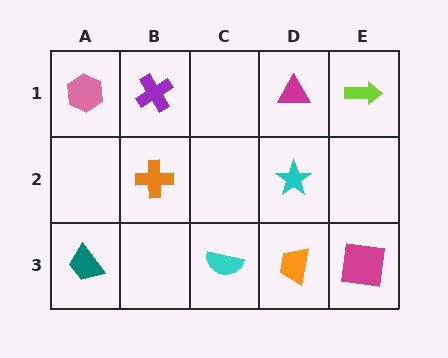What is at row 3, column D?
An orange trapezoid.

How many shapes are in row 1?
4 shapes.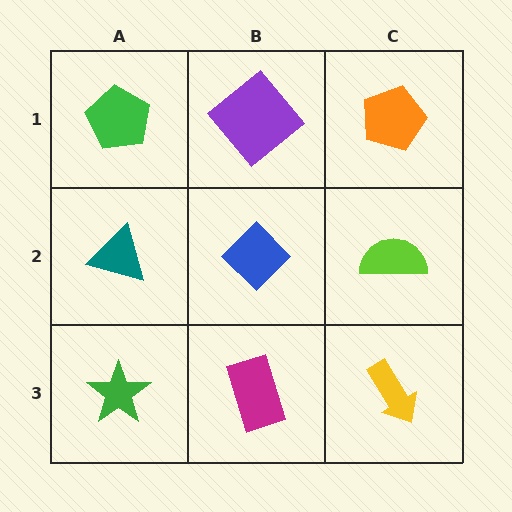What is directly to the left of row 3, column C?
A magenta rectangle.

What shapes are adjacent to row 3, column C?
A lime semicircle (row 2, column C), a magenta rectangle (row 3, column B).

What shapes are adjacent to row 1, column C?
A lime semicircle (row 2, column C), a purple diamond (row 1, column B).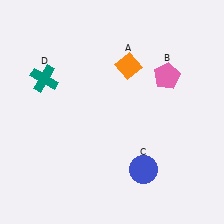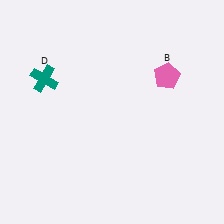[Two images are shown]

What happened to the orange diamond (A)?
The orange diamond (A) was removed in Image 2. It was in the top-right area of Image 1.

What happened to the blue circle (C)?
The blue circle (C) was removed in Image 2. It was in the bottom-right area of Image 1.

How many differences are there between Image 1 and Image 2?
There are 2 differences between the two images.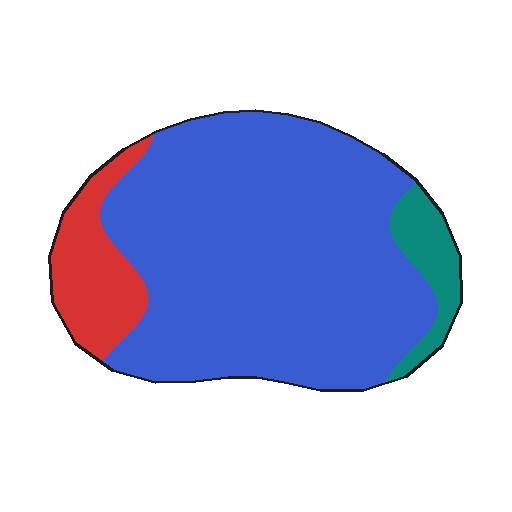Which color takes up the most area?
Blue, at roughly 80%.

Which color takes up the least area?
Teal, at roughly 5%.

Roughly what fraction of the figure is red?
Red takes up about one eighth (1/8) of the figure.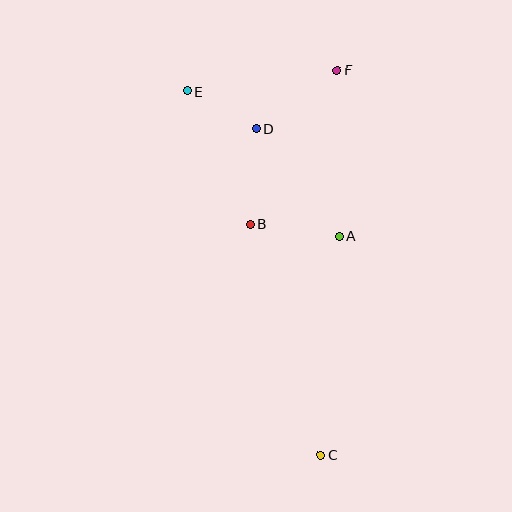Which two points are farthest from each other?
Points C and E are farthest from each other.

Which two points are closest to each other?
Points D and E are closest to each other.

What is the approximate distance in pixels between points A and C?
The distance between A and C is approximately 220 pixels.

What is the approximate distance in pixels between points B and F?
The distance between B and F is approximately 177 pixels.